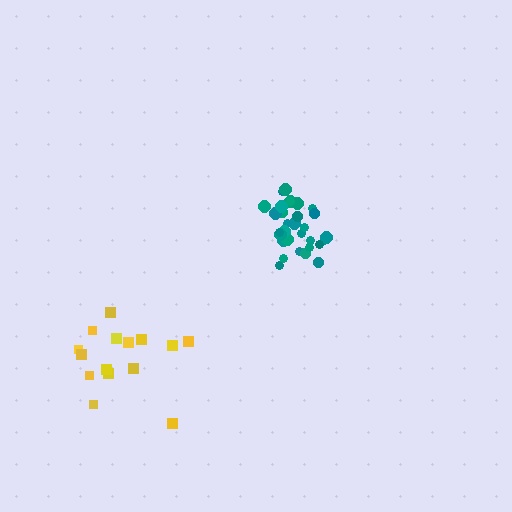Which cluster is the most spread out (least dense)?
Yellow.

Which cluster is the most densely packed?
Teal.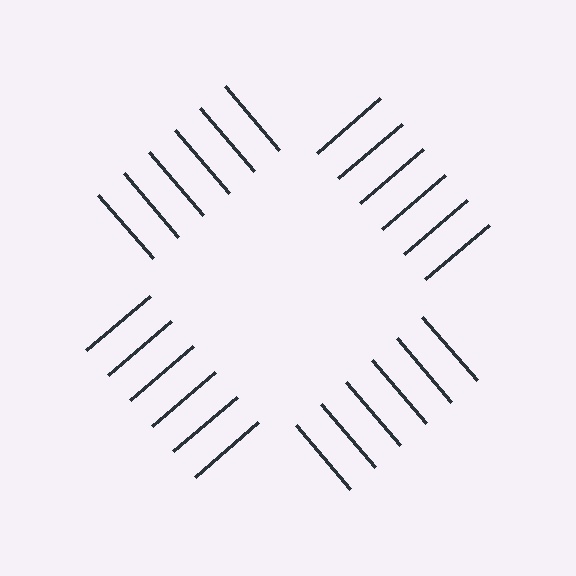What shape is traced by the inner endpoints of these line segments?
An illusory square — the line segments terminate on its edges but no continuous stroke is drawn.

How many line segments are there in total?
24 — 6 along each of the 4 edges.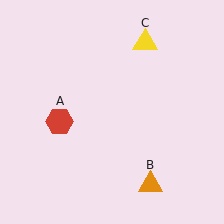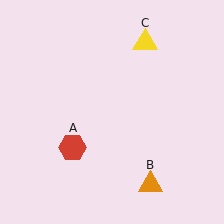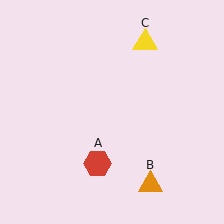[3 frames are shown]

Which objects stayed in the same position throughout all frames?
Orange triangle (object B) and yellow triangle (object C) remained stationary.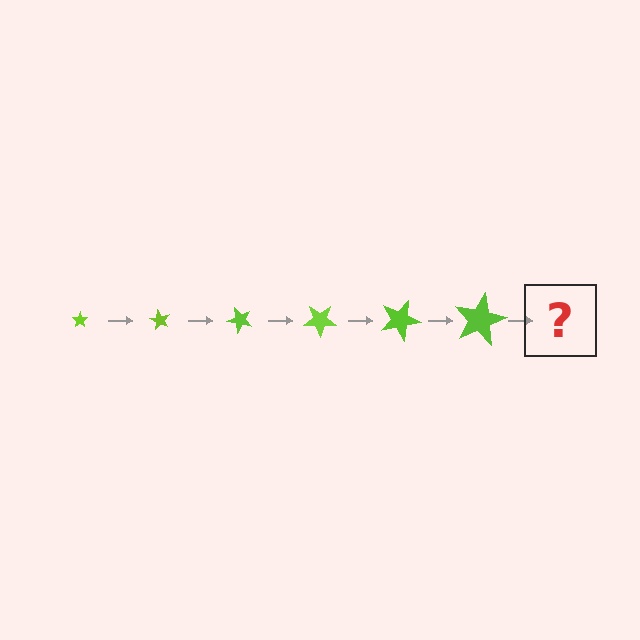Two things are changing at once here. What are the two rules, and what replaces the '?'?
The two rules are that the star grows larger each step and it rotates 60 degrees each step. The '?' should be a star, larger than the previous one and rotated 360 degrees from the start.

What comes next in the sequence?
The next element should be a star, larger than the previous one and rotated 360 degrees from the start.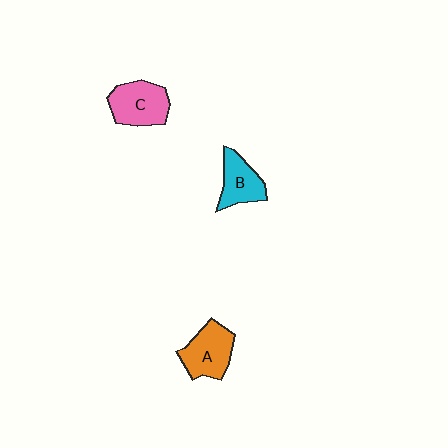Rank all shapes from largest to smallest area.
From largest to smallest: C (pink), A (orange), B (cyan).